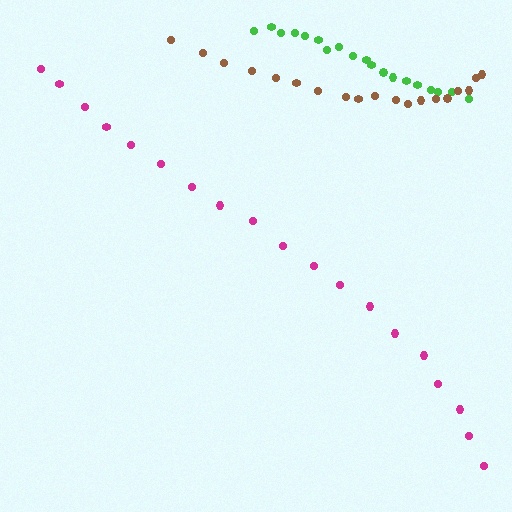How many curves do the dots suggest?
There are 3 distinct paths.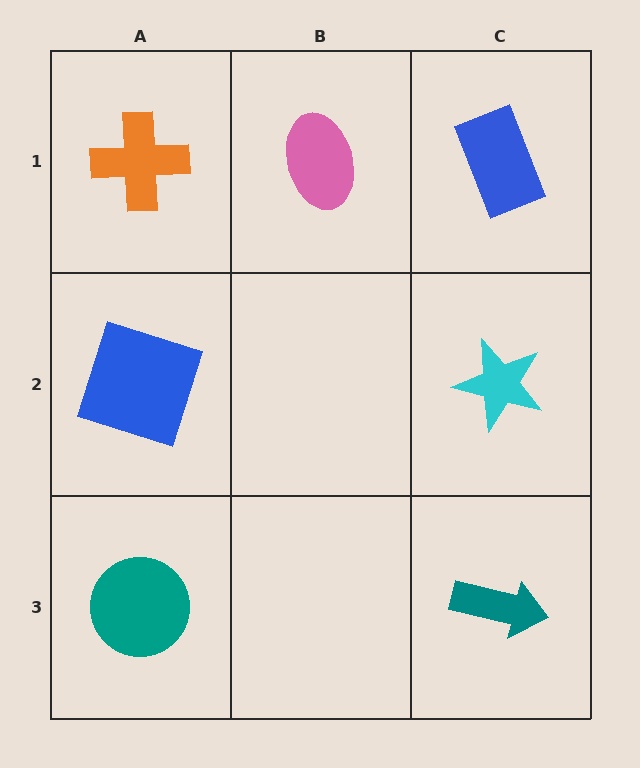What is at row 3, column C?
A teal arrow.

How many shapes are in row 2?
2 shapes.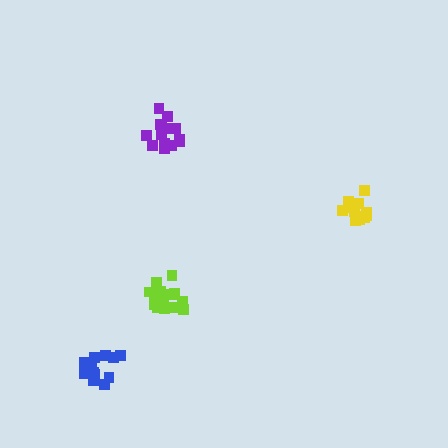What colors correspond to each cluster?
The clusters are colored: yellow, purple, lime, blue.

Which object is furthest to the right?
The yellow cluster is rightmost.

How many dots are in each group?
Group 1: 12 dots, Group 2: 14 dots, Group 3: 17 dots, Group 4: 12 dots (55 total).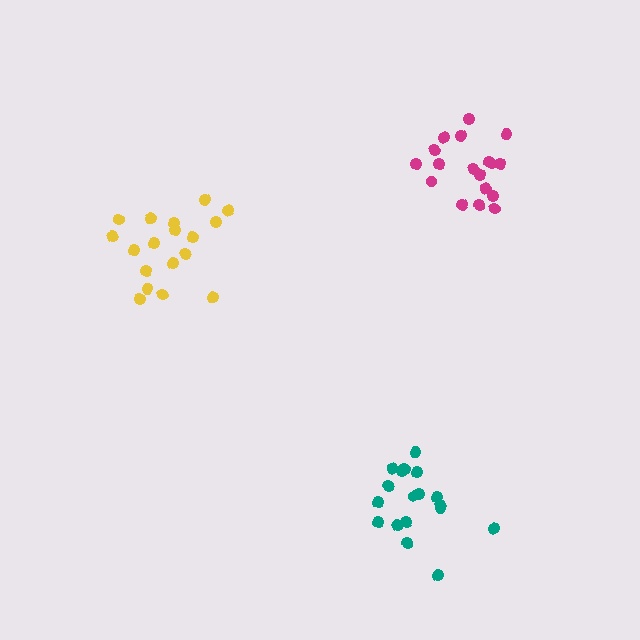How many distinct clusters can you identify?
There are 3 distinct clusters.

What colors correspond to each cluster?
The clusters are colored: magenta, yellow, teal.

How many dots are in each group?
Group 1: 18 dots, Group 2: 18 dots, Group 3: 18 dots (54 total).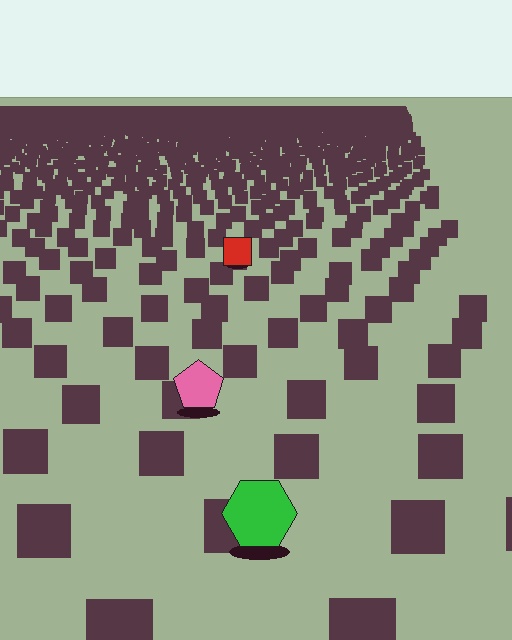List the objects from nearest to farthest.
From nearest to farthest: the green hexagon, the pink pentagon, the red square.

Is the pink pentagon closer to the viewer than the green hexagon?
No. The green hexagon is closer — you can tell from the texture gradient: the ground texture is coarser near it.